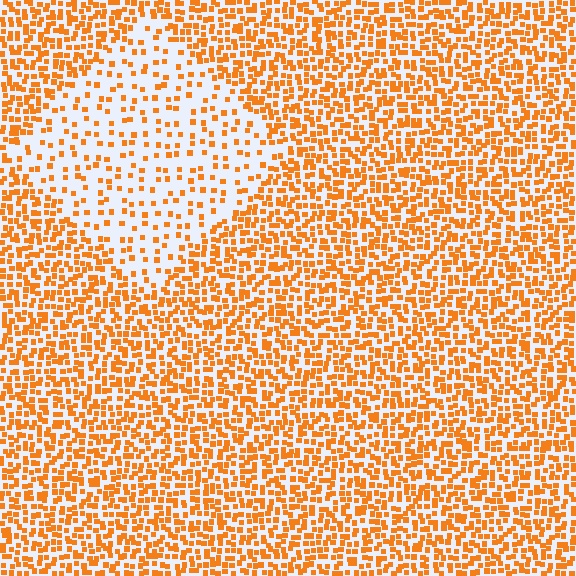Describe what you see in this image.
The image contains small orange elements arranged at two different densities. A diamond-shaped region is visible where the elements are less densely packed than the surrounding area.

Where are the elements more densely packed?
The elements are more densely packed outside the diamond boundary.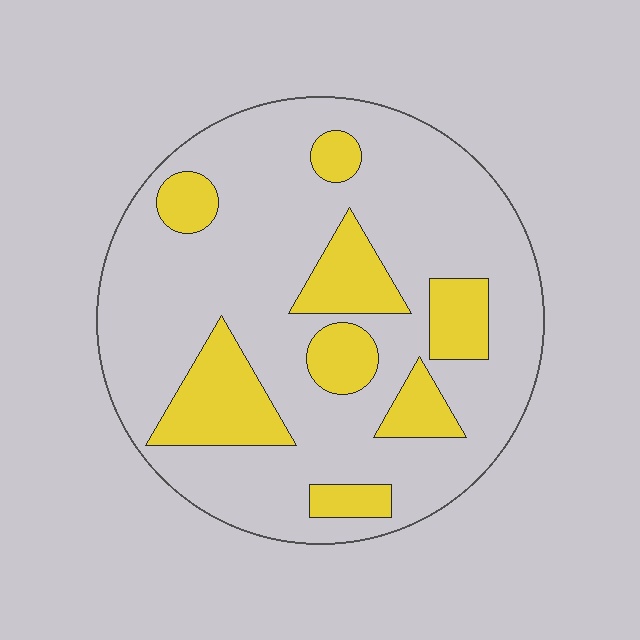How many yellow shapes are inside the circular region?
8.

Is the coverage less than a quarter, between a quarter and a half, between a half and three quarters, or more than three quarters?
Less than a quarter.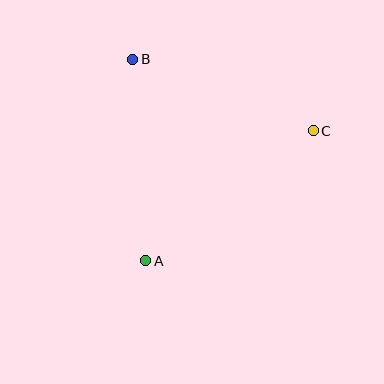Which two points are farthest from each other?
Points A and C are farthest from each other.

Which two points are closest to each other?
Points B and C are closest to each other.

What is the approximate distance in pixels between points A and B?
The distance between A and B is approximately 202 pixels.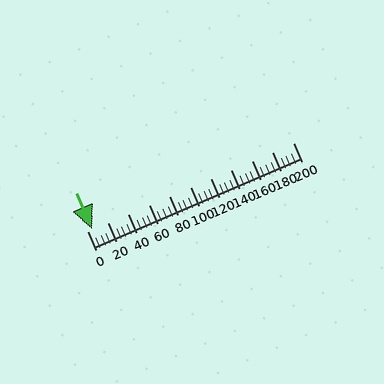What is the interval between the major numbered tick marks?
The major tick marks are spaced 20 units apart.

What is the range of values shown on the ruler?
The ruler shows values from 0 to 200.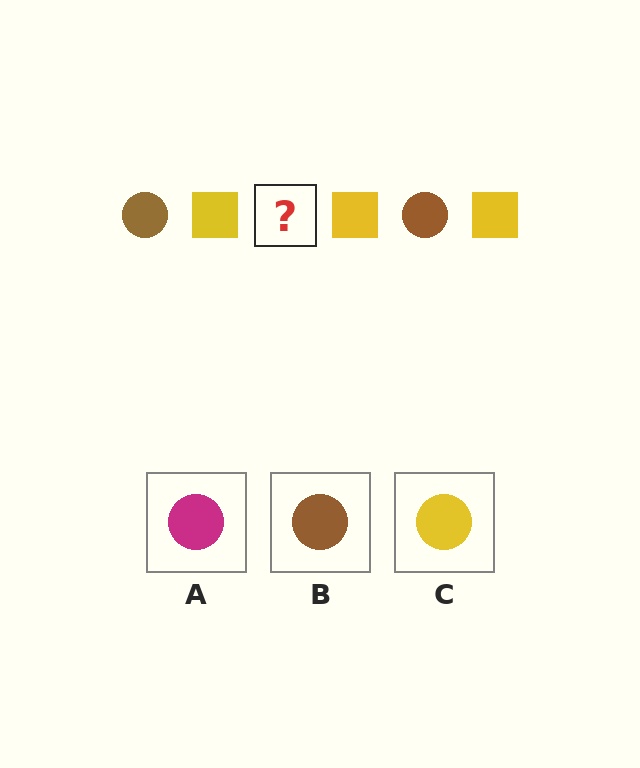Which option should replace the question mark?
Option B.